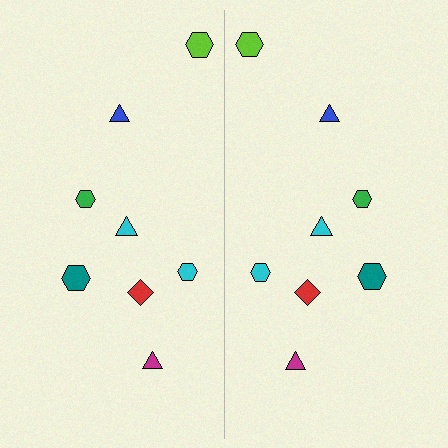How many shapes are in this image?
There are 16 shapes in this image.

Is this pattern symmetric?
Yes, this pattern has bilateral (reflection) symmetry.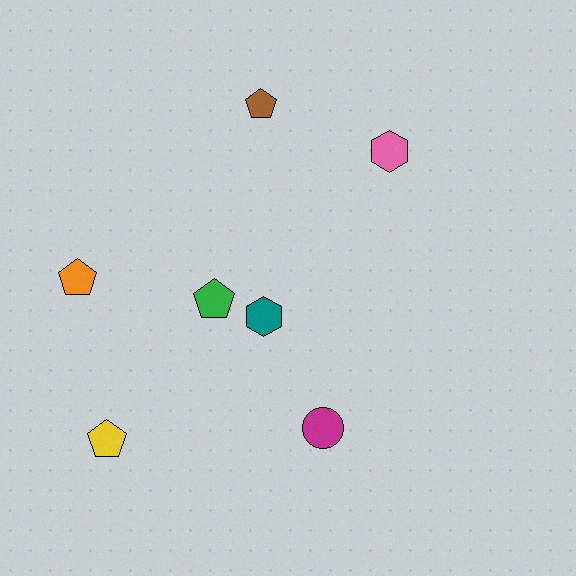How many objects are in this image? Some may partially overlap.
There are 7 objects.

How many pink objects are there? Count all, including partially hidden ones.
There is 1 pink object.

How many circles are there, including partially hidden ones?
There is 1 circle.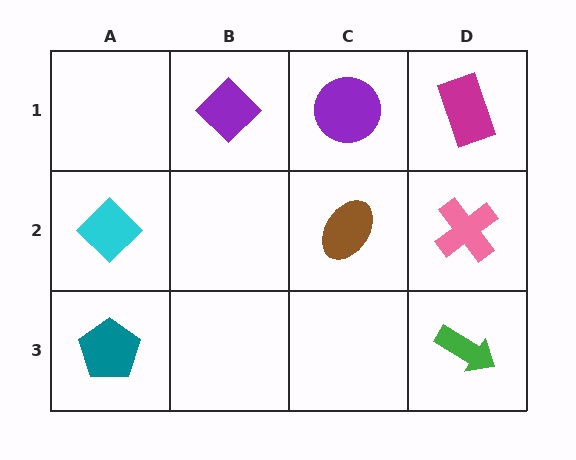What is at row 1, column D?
A magenta rectangle.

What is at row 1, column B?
A purple diamond.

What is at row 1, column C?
A purple circle.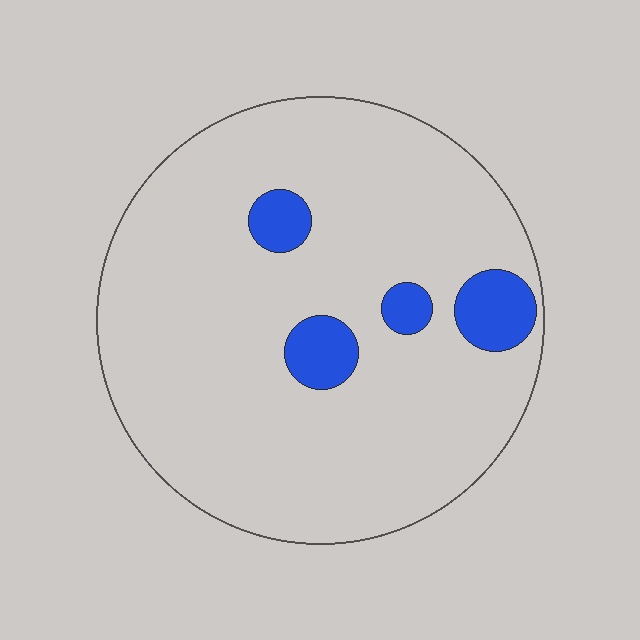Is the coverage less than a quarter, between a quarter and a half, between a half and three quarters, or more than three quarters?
Less than a quarter.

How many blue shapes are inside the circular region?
4.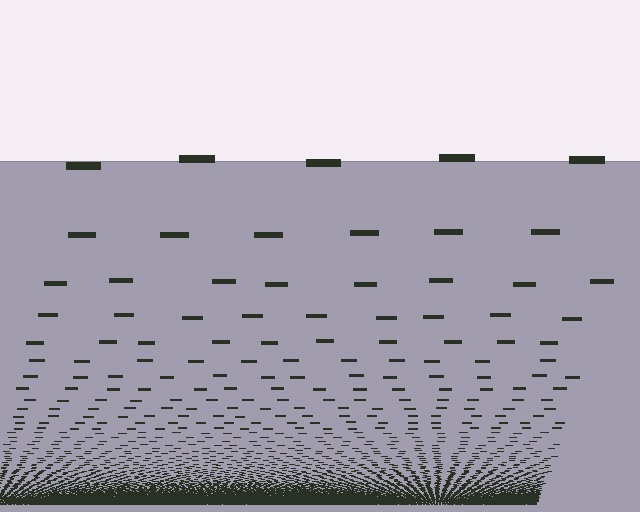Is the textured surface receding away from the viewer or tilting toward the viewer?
The surface appears to tilt toward the viewer. Texture elements get larger and sparser toward the top.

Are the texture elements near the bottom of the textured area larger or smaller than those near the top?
Smaller. The gradient is inverted — elements near the bottom are smaller and denser.